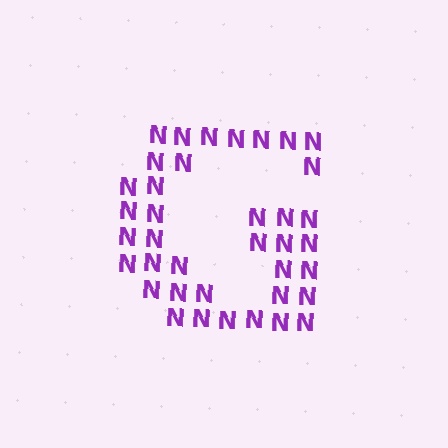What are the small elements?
The small elements are letter N's.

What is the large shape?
The large shape is the letter G.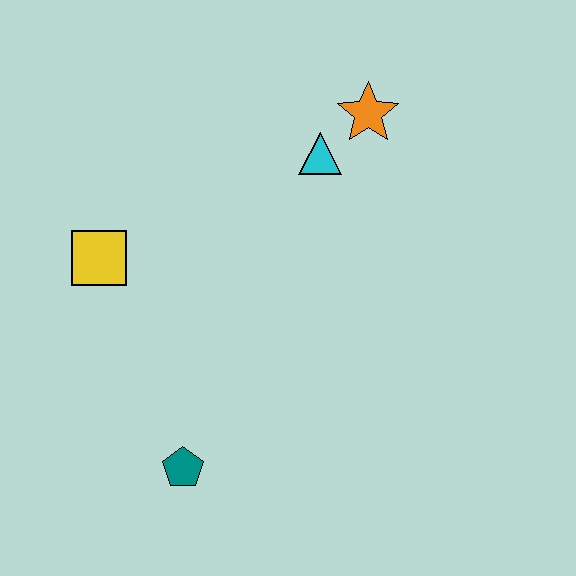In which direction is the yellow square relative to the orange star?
The yellow square is to the left of the orange star.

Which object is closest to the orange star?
The cyan triangle is closest to the orange star.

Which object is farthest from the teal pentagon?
The orange star is farthest from the teal pentagon.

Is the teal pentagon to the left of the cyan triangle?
Yes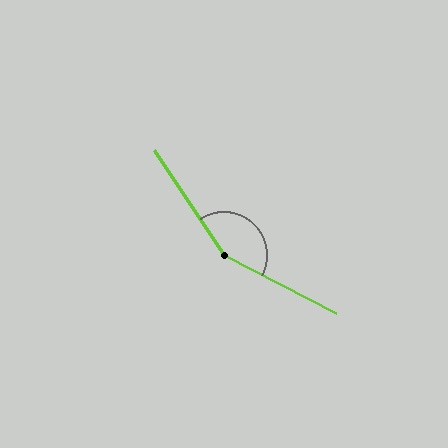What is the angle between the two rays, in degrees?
Approximately 151 degrees.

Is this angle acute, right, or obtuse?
It is obtuse.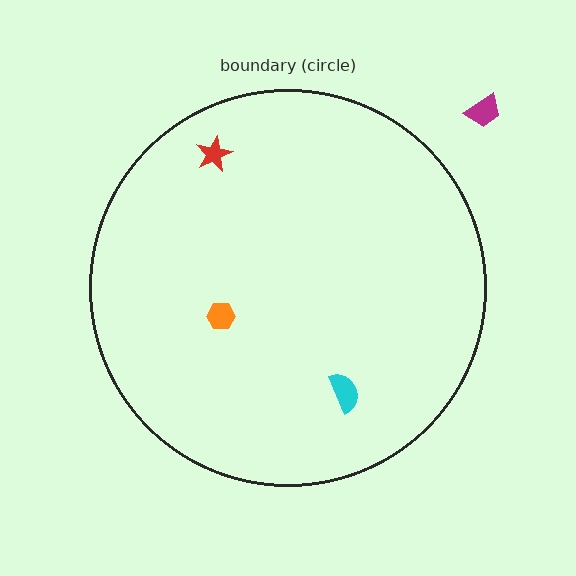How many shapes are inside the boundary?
3 inside, 1 outside.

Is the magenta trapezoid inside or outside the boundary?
Outside.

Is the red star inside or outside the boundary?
Inside.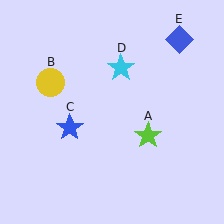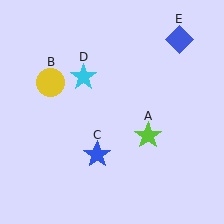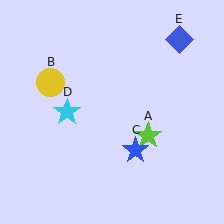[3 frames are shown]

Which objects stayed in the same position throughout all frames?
Lime star (object A) and yellow circle (object B) and blue diamond (object E) remained stationary.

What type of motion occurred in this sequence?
The blue star (object C), cyan star (object D) rotated counterclockwise around the center of the scene.